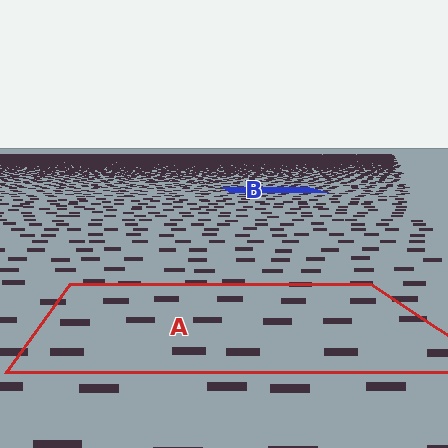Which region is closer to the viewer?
Region A is closer. The texture elements there are larger and more spread out.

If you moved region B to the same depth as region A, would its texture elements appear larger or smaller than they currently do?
They would appear larger. At a closer depth, the same texture elements are projected at a bigger on-screen size.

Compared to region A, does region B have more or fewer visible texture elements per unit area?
Region B has more texture elements per unit area — they are packed more densely because it is farther away.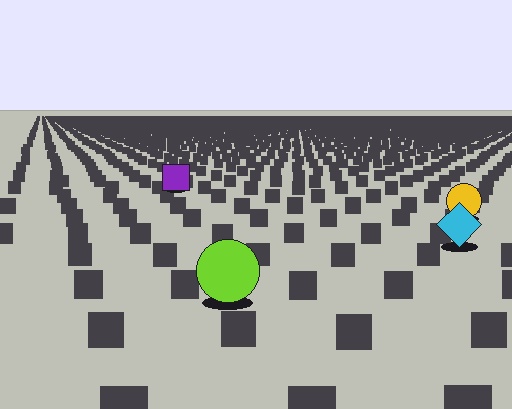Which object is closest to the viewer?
The lime circle is closest. The texture marks near it are larger and more spread out.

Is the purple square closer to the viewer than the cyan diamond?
No. The cyan diamond is closer — you can tell from the texture gradient: the ground texture is coarser near it.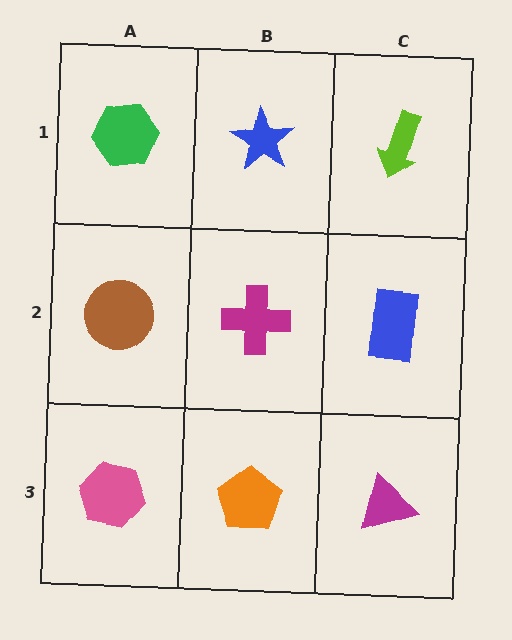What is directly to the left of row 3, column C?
An orange pentagon.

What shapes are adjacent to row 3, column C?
A blue rectangle (row 2, column C), an orange pentagon (row 3, column B).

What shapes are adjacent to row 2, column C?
A lime arrow (row 1, column C), a magenta triangle (row 3, column C), a magenta cross (row 2, column B).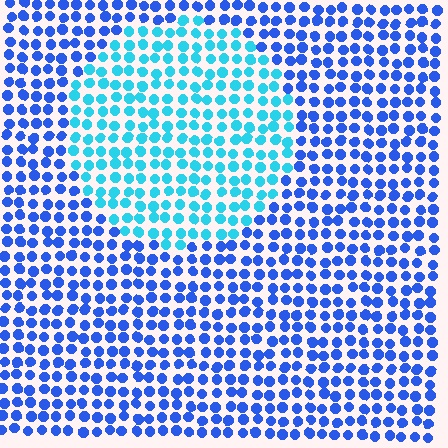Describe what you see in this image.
The image is filled with small blue elements in a uniform arrangement. A circle-shaped region is visible where the elements are tinted to a slightly different hue, forming a subtle color boundary.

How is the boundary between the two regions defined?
The boundary is defined purely by a slight shift in hue (about 38 degrees). Spacing, size, and orientation are identical on both sides.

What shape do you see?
I see a circle.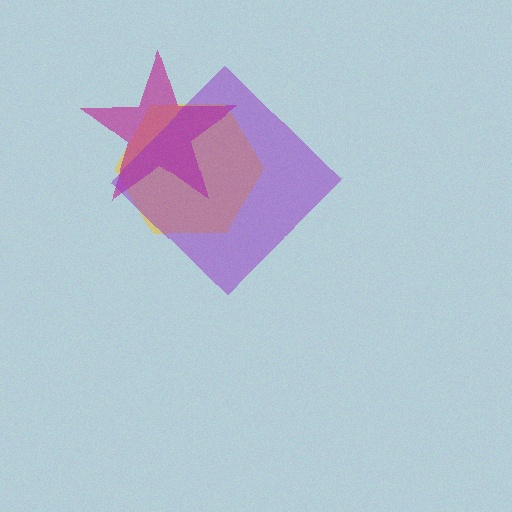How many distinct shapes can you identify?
There are 3 distinct shapes: a yellow hexagon, a magenta star, a purple diamond.